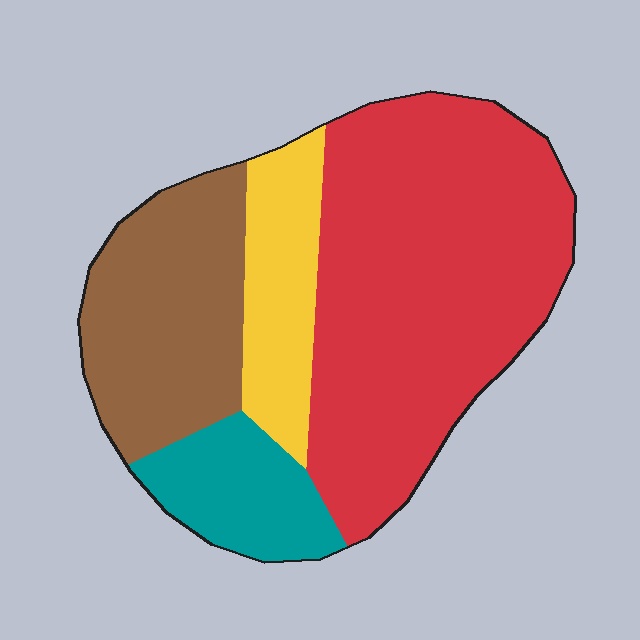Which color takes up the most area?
Red, at roughly 50%.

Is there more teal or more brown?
Brown.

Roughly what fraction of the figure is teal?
Teal takes up about one eighth (1/8) of the figure.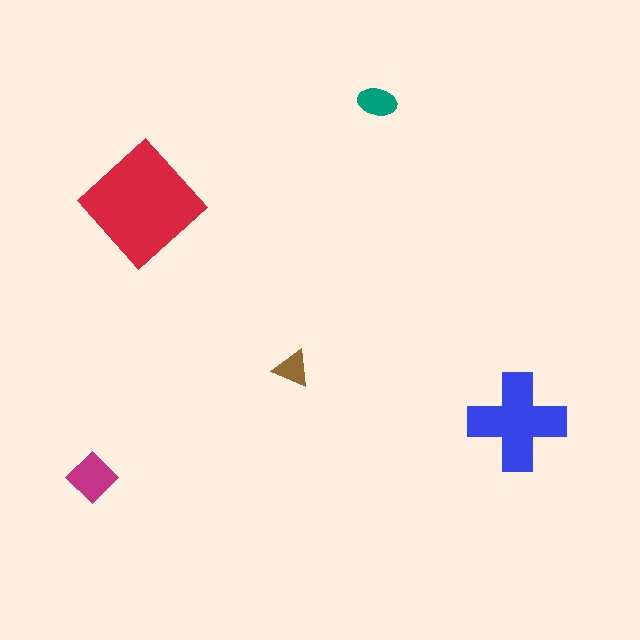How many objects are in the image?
There are 5 objects in the image.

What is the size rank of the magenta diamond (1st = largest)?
3rd.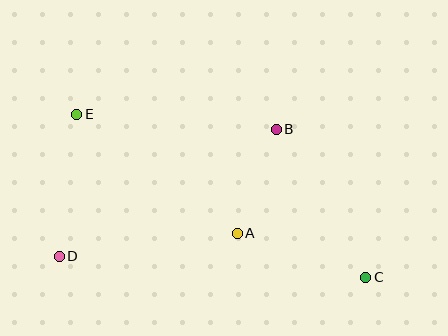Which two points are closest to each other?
Points A and B are closest to each other.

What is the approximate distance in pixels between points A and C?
The distance between A and C is approximately 136 pixels.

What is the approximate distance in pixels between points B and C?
The distance between B and C is approximately 173 pixels.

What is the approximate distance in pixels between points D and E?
The distance between D and E is approximately 143 pixels.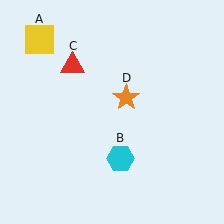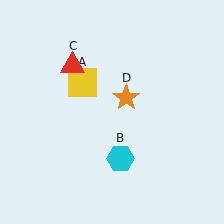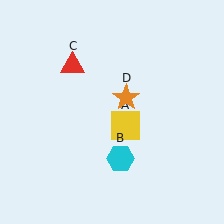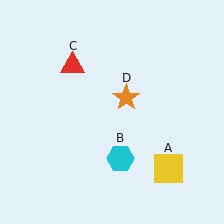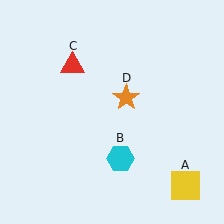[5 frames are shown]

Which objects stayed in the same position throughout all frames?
Cyan hexagon (object B) and red triangle (object C) and orange star (object D) remained stationary.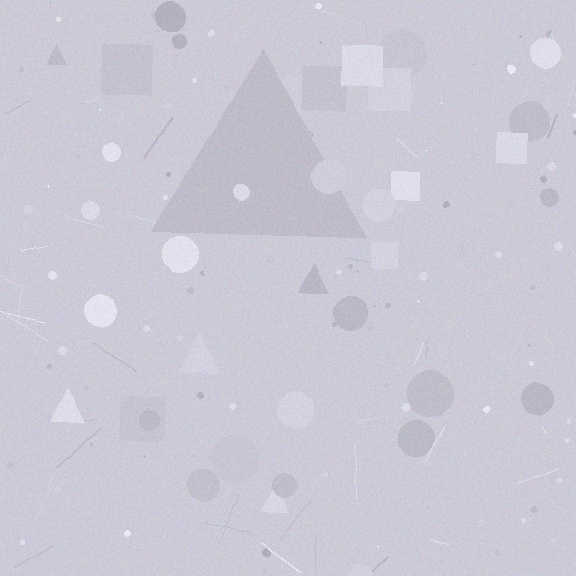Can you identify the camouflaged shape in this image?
The camouflaged shape is a triangle.